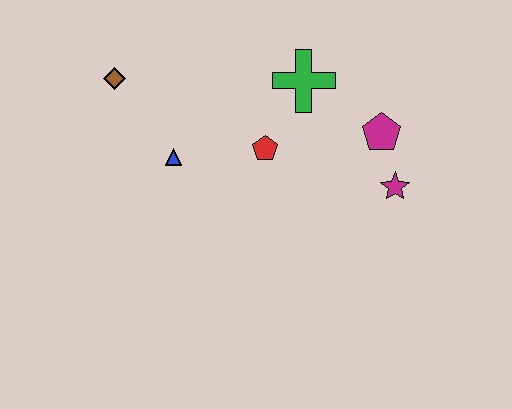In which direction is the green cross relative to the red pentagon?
The green cross is above the red pentagon.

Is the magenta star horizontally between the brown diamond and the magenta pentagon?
No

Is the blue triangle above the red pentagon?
No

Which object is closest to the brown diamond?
The blue triangle is closest to the brown diamond.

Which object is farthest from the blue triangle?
The magenta star is farthest from the blue triangle.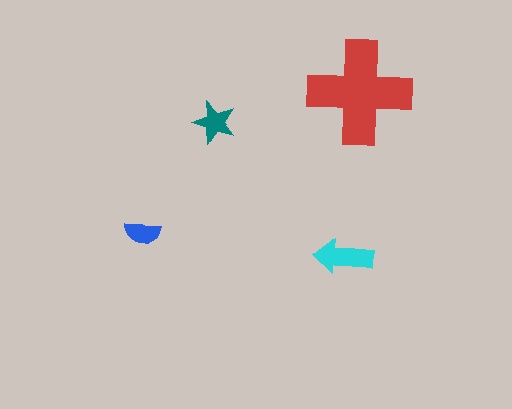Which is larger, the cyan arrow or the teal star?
The cyan arrow.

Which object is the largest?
The red cross.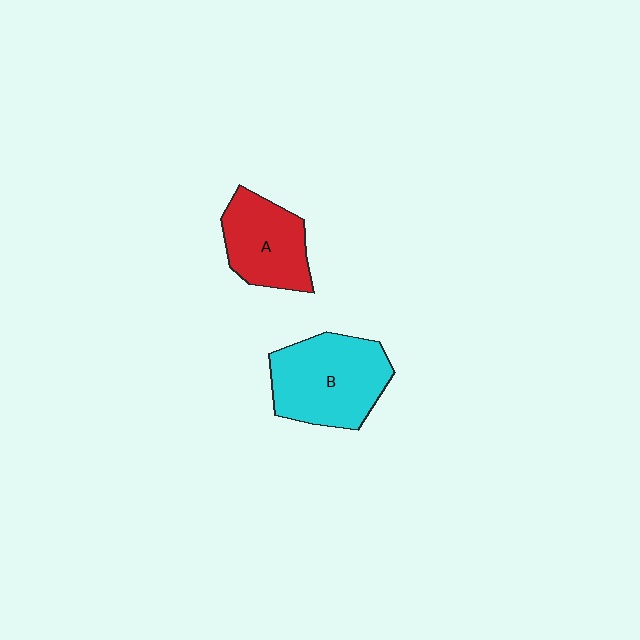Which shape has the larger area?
Shape B (cyan).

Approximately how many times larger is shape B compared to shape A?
Approximately 1.4 times.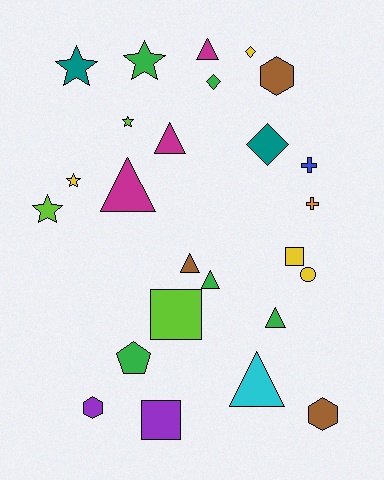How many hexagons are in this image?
There are 3 hexagons.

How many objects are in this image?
There are 25 objects.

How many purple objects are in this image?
There are 2 purple objects.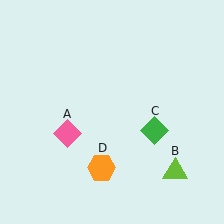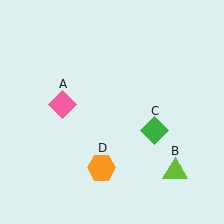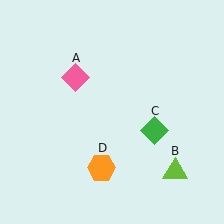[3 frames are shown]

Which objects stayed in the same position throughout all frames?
Lime triangle (object B) and green diamond (object C) and orange hexagon (object D) remained stationary.